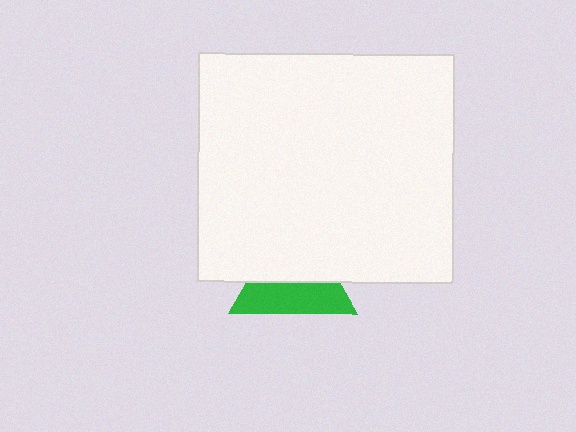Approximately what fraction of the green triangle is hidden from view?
Roughly 54% of the green triangle is hidden behind the white rectangle.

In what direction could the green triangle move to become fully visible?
The green triangle could move down. That would shift it out from behind the white rectangle entirely.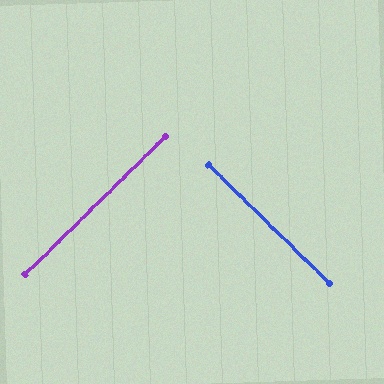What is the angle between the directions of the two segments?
Approximately 89 degrees.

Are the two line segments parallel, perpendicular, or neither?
Perpendicular — they meet at approximately 89°.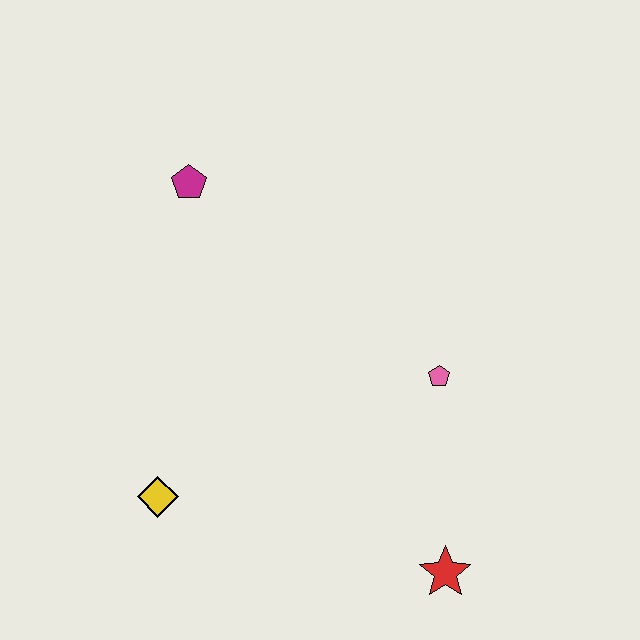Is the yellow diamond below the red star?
No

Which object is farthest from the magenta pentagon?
The red star is farthest from the magenta pentagon.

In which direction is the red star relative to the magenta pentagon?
The red star is below the magenta pentagon.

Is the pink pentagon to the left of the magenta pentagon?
No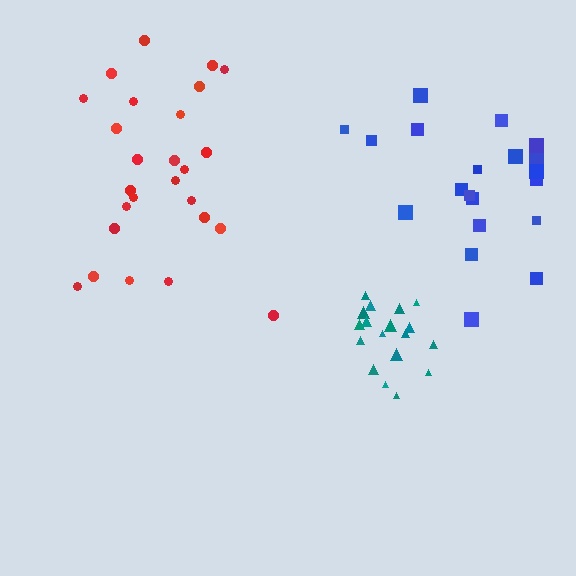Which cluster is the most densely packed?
Teal.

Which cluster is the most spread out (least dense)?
Blue.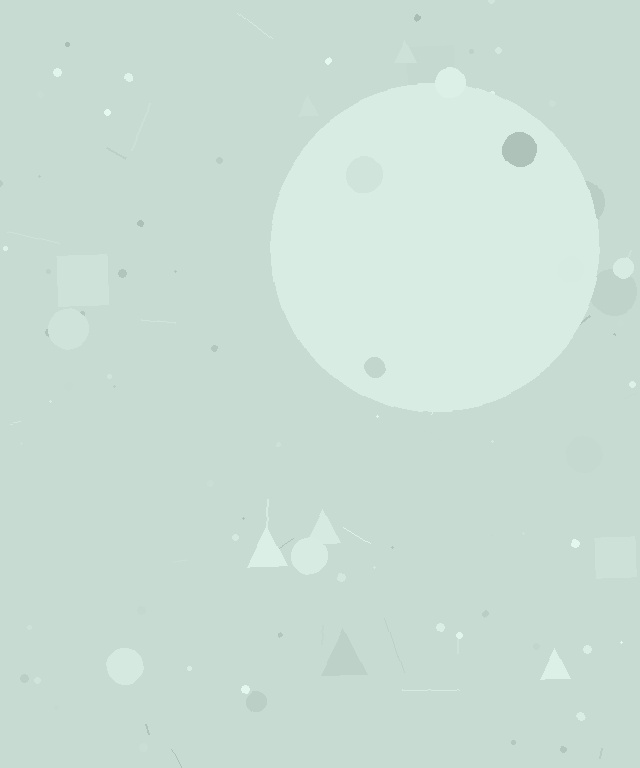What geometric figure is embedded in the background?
A circle is embedded in the background.